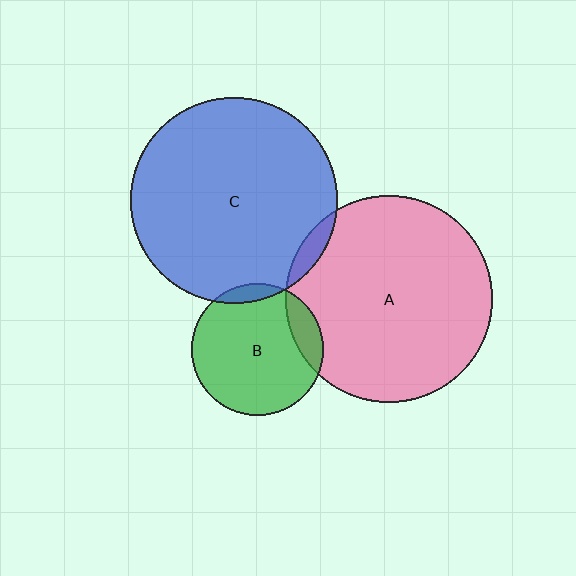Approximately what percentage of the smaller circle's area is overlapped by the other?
Approximately 15%.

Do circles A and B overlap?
Yes.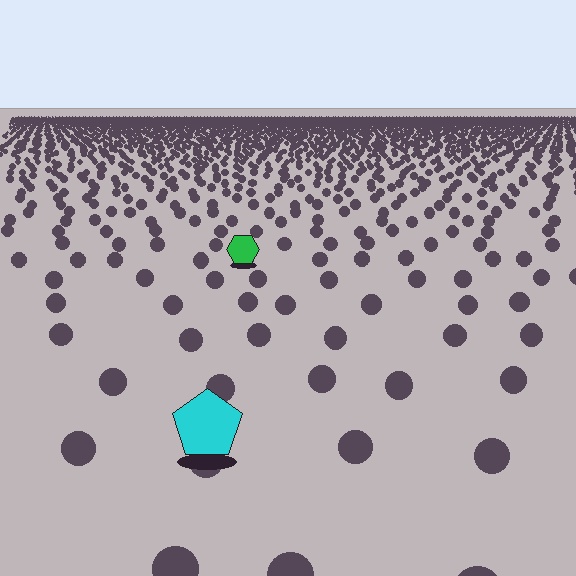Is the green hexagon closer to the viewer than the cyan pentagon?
No. The cyan pentagon is closer — you can tell from the texture gradient: the ground texture is coarser near it.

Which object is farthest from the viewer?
The green hexagon is farthest from the viewer. It appears smaller and the ground texture around it is denser.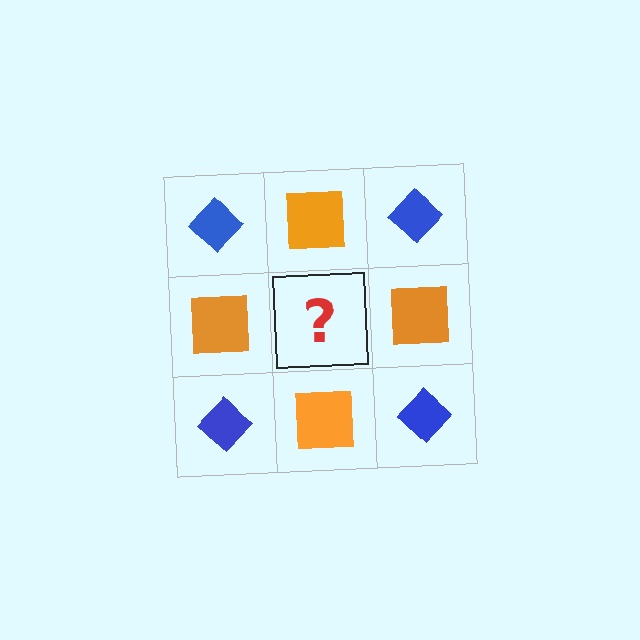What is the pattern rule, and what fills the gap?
The rule is that it alternates blue diamond and orange square in a checkerboard pattern. The gap should be filled with a blue diamond.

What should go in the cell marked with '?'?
The missing cell should contain a blue diamond.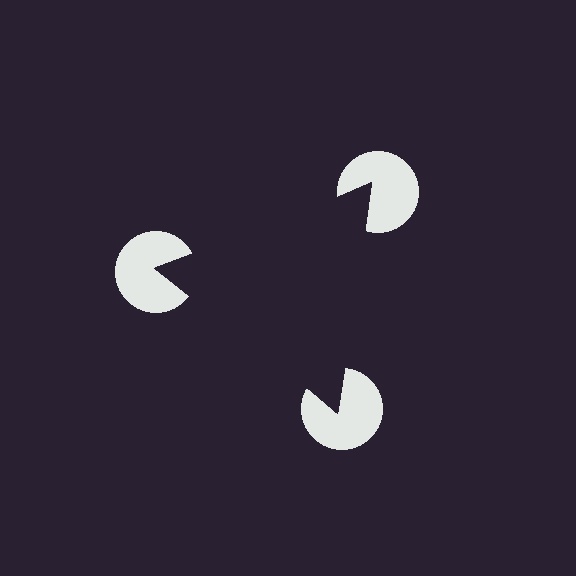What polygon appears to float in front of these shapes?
An illusory triangle — its edges are inferred from the aligned wedge cuts in the pac-man discs, not physically drawn.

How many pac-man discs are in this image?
There are 3 — one at each vertex of the illusory triangle.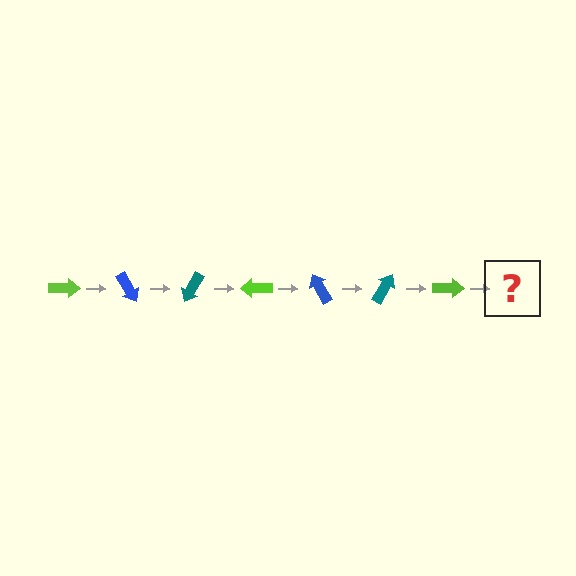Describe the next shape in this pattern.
It should be a blue arrow, rotated 420 degrees from the start.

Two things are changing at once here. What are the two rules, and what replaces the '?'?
The two rules are that it rotates 60 degrees each step and the color cycles through lime, blue, and teal. The '?' should be a blue arrow, rotated 420 degrees from the start.